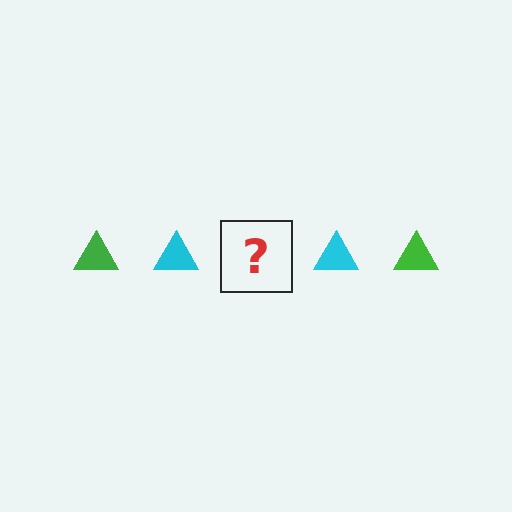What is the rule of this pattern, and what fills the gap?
The rule is that the pattern cycles through green, cyan triangles. The gap should be filled with a green triangle.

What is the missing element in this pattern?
The missing element is a green triangle.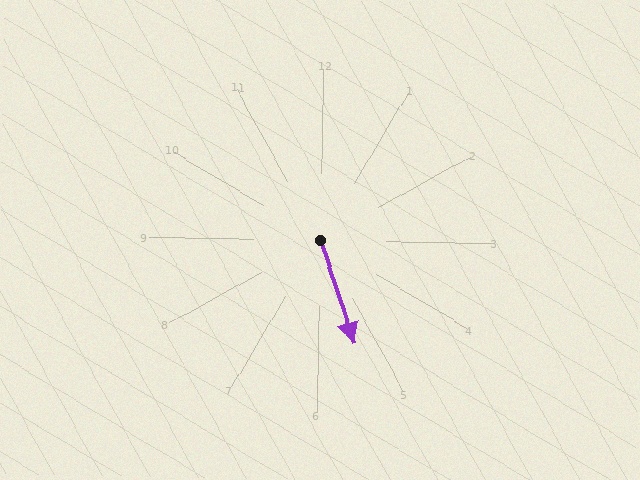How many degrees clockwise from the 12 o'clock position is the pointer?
Approximately 161 degrees.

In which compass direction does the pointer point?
South.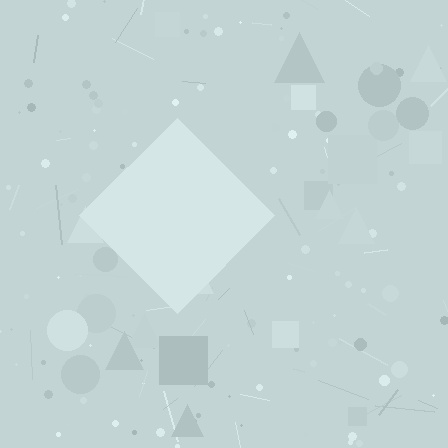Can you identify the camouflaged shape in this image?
The camouflaged shape is a diamond.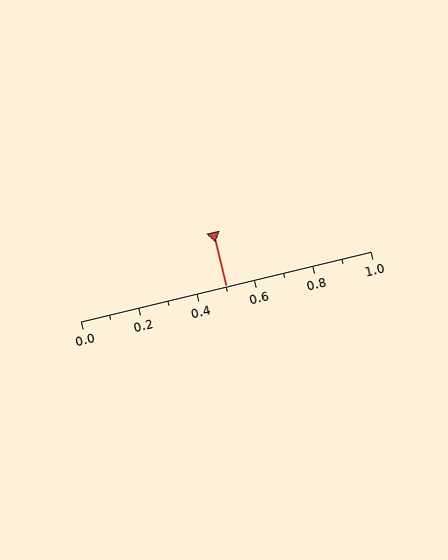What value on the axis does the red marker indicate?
The marker indicates approximately 0.5.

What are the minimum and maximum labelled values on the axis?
The axis runs from 0.0 to 1.0.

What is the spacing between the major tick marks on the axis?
The major ticks are spaced 0.2 apart.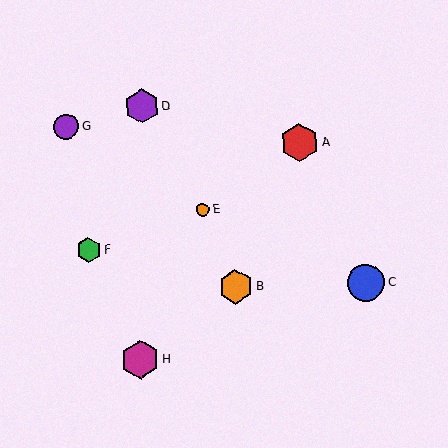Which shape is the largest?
The magenta hexagon (labeled H) is the largest.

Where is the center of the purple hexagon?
The center of the purple hexagon is at (142, 106).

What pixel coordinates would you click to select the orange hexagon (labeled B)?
Click at (236, 287) to select the orange hexagon B.